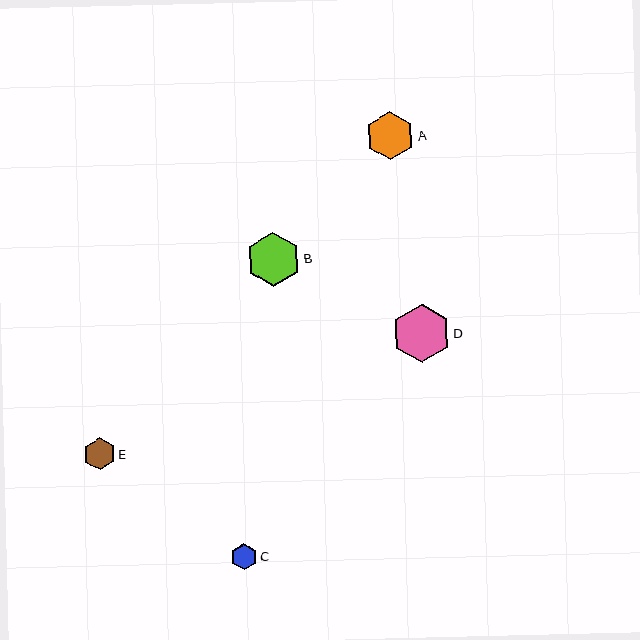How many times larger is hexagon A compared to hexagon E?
Hexagon A is approximately 1.5 times the size of hexagon E.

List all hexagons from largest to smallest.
From largest to smallest: D, B, A, E, C.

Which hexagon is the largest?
Hexagon D is the largest with a size of approximately 58 pixels.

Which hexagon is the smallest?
Hexagon C is the smallest with a size of approximately 26 pixels.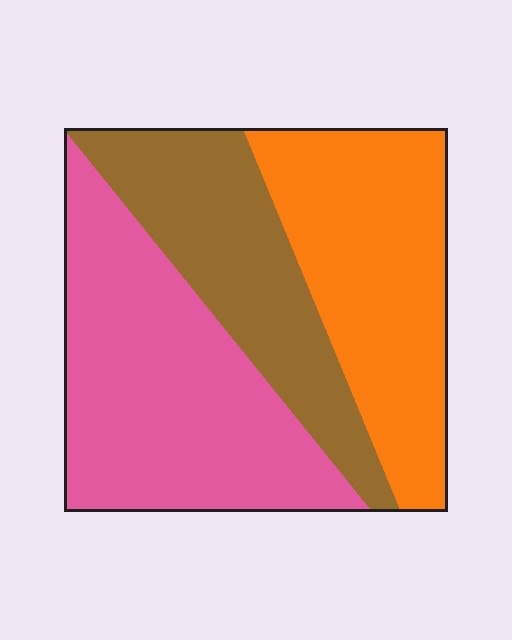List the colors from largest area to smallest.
From largest to smallest: pink, orange, brown.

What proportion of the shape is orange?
Orange covers about 35% of the shape.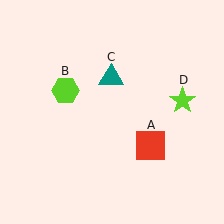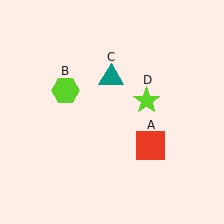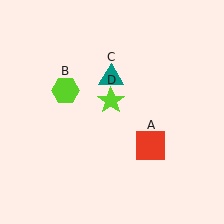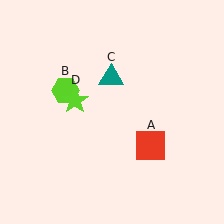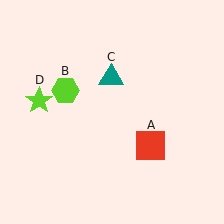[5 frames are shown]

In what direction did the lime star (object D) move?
The lime star (object D) moved left.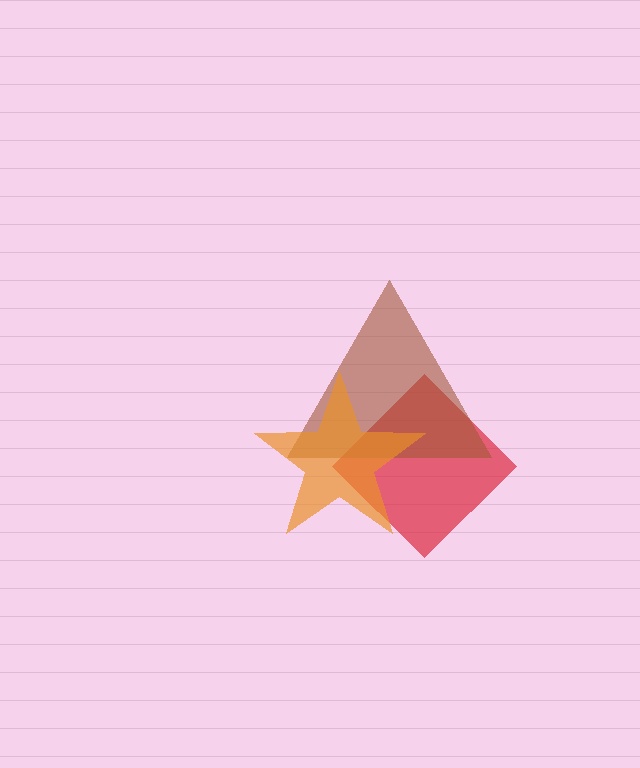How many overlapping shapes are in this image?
There are 3 overlapping shapes in the image.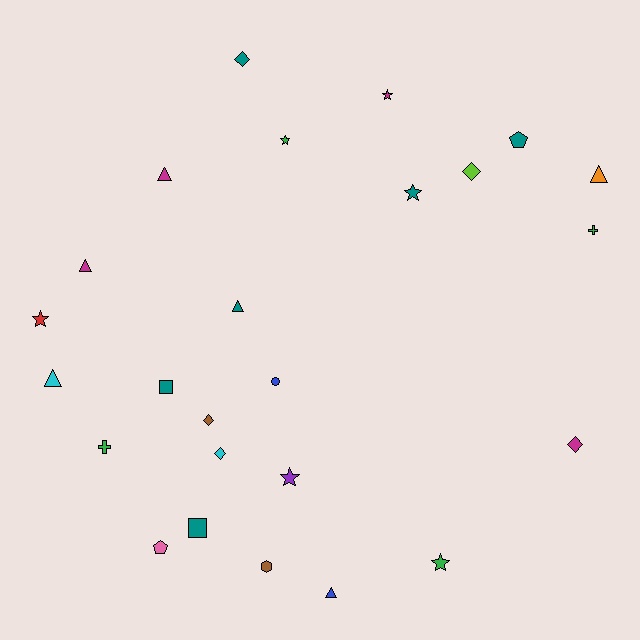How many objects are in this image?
There are 25 objects.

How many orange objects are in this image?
There is 1 orange object.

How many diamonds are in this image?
There are 5 diamonds.